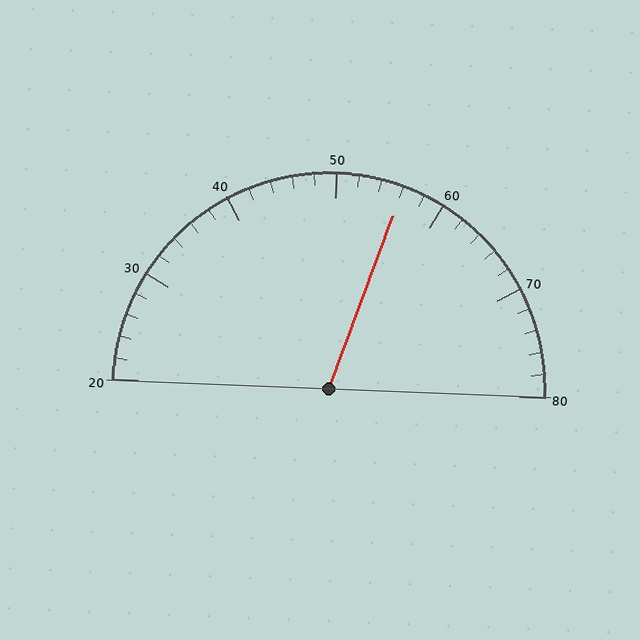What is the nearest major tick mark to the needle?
The nearest major tick mark is 60.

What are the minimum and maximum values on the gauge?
The gauge ranges from 20 to 80.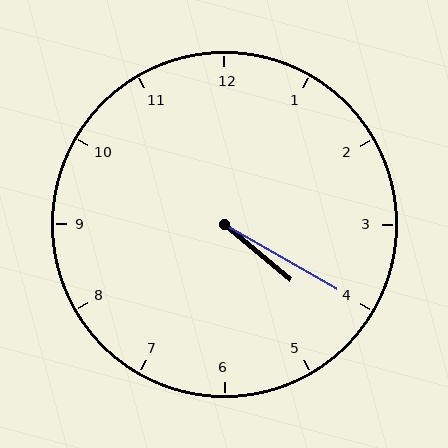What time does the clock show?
4:20.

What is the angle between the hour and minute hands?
Approximately 10 degrees.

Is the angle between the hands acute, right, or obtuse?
It is acute.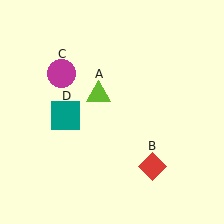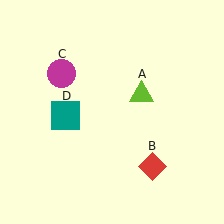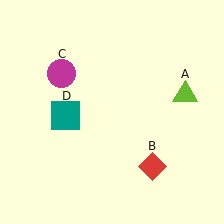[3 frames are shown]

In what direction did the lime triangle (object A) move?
The lime triangle (object A) moved right.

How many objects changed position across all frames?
1 object changed position: lime triangle (object A).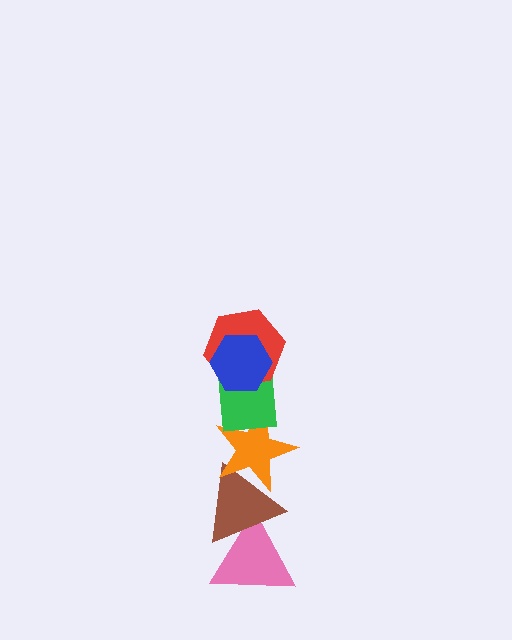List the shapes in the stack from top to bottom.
From top to bottom: the blue hexagon, the red hexagon, the green rectangle, the orange star, the brown triangle, the pink triangle.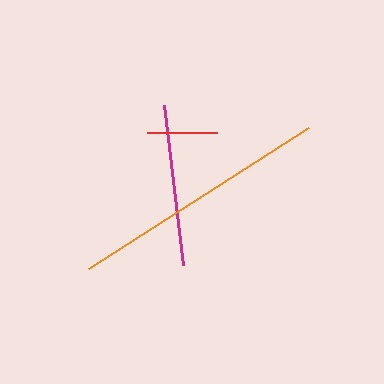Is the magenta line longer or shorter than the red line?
The magenta line is longer than the red line.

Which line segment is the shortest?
The red line is the shortest at approximately 70 pixels.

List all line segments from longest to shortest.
From longest to shortest: orange, magenta, red.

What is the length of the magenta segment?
The magenta segment is approximately 161 pixels long.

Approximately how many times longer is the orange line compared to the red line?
The orange line is approximately 3.7 times the length of the red line.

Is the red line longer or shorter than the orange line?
The orange line is longer than the red line.